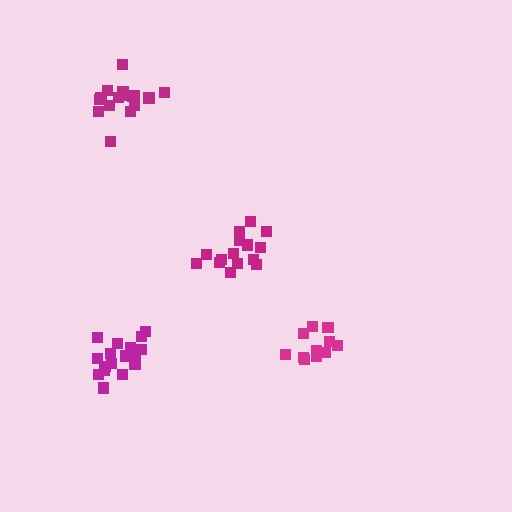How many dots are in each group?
Group 1: 16 dots, Group 2: 11 dots, Group 3: 17 dots, Group 4: 16 dots (60 total).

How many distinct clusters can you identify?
There are 4 distinct clusters.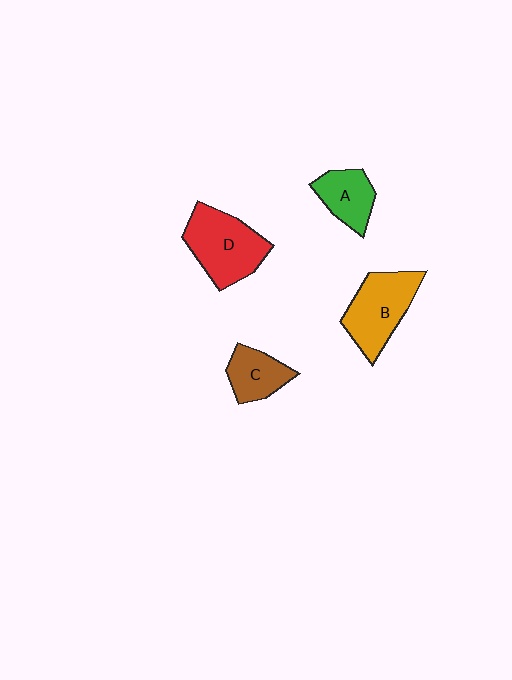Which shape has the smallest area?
Shape C (brown).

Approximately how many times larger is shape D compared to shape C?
Approximately 1.7 times.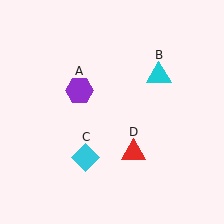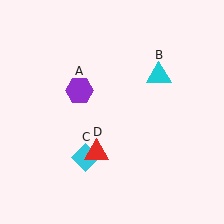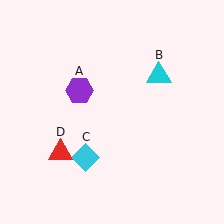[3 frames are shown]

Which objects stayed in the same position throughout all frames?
Purple hexagon (object A) and cyan triangle (object B) and cyan diamond (object C) remained stationary.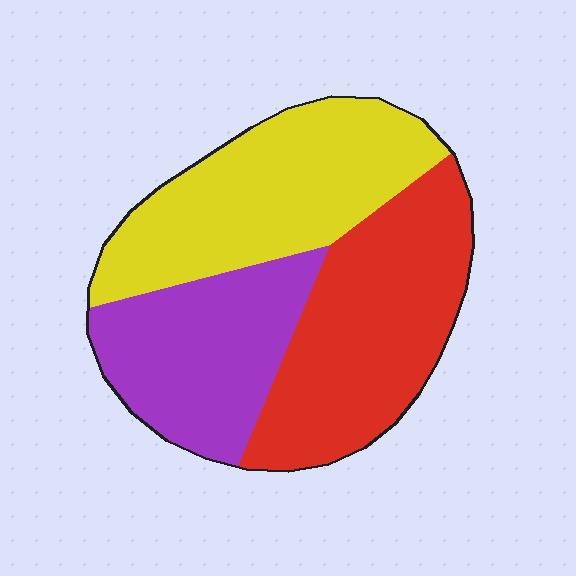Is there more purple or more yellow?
Yellow.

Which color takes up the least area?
Purple, at roughly 30%.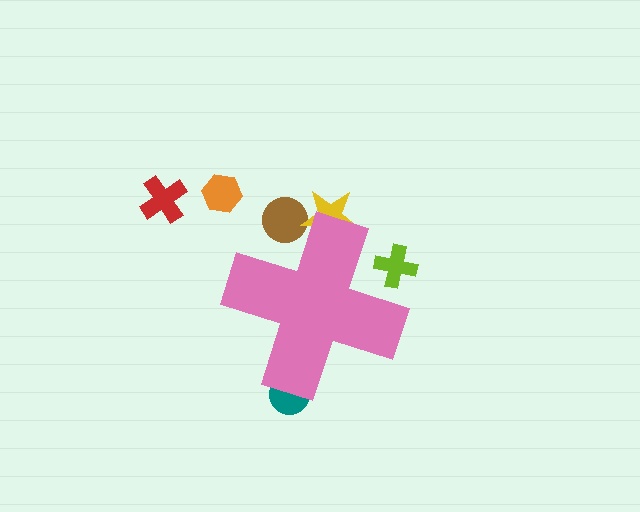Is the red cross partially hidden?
No, the red cross is fully visible.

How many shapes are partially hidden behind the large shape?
4 shapes are partially hidden.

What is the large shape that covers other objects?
A pink cross.